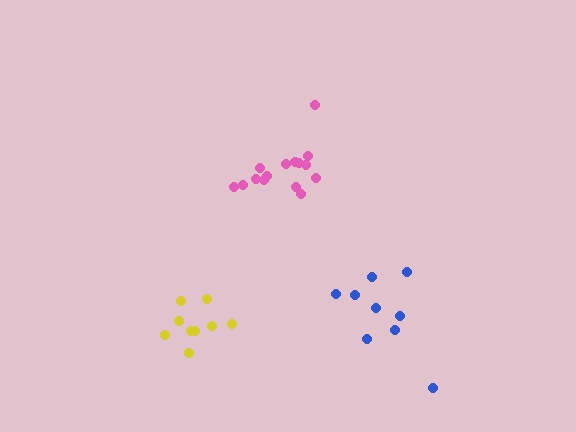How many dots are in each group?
Group 1: 15 dots, Group 2: 9 dots, Group 3: 9 dots (33 total).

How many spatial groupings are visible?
There are 3 spatial groupings.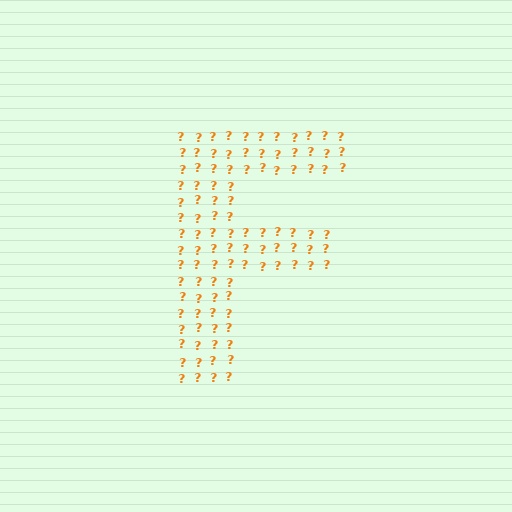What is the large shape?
The large shape is the letter F.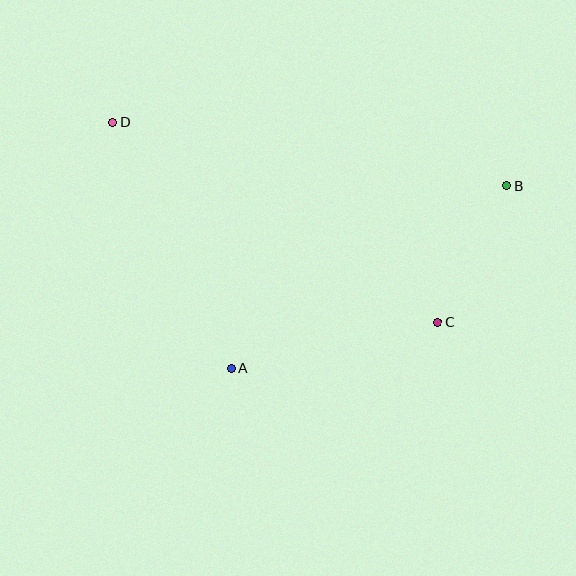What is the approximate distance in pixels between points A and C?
The distance between A and C is approximately 211 pixels.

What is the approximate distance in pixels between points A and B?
The distance between A and B is approximately 330 pixels.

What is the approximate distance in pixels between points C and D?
The distance between C and D is approximately 381 pixels.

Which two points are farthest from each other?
Points B and D are farthest from each other.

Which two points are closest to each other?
Points B and C are closest to each other.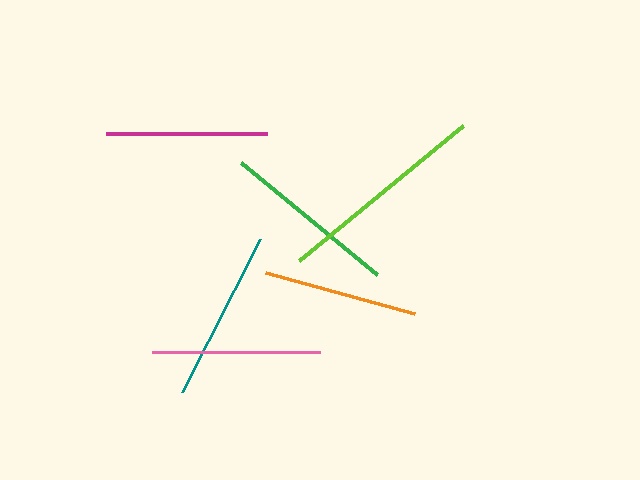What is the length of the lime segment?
The lime segment is approximately 212 pixels long.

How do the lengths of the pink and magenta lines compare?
The pink and magenta lines are approximately the same length.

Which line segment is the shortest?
The orange line is the shortest at approximately 154 pixels.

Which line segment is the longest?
The lime line is the longest at approximately 212 pixels.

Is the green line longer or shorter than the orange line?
The green line is longer than the orange line.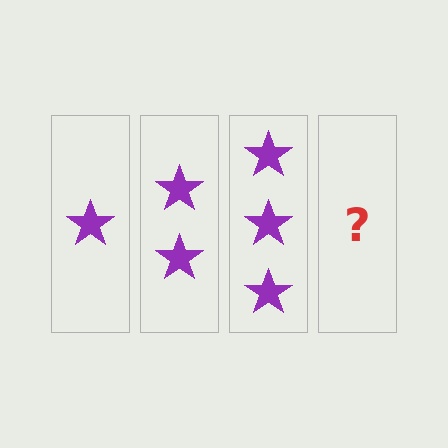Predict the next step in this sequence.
The next step is 4 stars.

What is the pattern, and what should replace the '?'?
The pattern is that each step adds one more star. The '?' should be 4 stars.